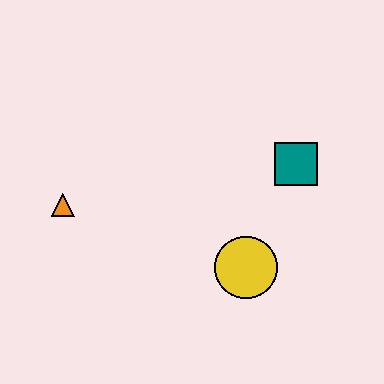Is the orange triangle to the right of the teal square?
No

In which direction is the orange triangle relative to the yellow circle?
The orange triangle is to the left of the yellow circle.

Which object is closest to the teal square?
The yellow circle is closest to the teal square.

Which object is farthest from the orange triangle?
The teal square is farthest from the orange triangle.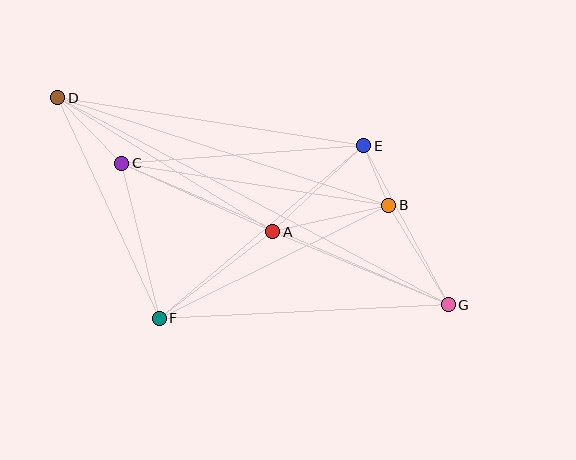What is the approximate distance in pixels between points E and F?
The distance between E and F is approximately 267 pixels.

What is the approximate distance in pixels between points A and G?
The distance between A and G is approximately 190 pixels.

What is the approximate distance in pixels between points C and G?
The distance between C and G is approximately 356 pixels.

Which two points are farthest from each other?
Points D and G are farthest from each other.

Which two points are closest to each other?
Points B and E are closest to each other.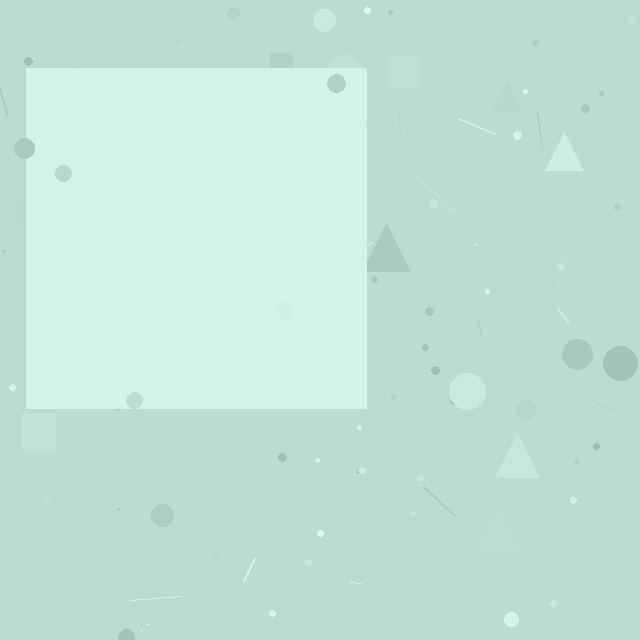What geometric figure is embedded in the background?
A square is embedded in the background.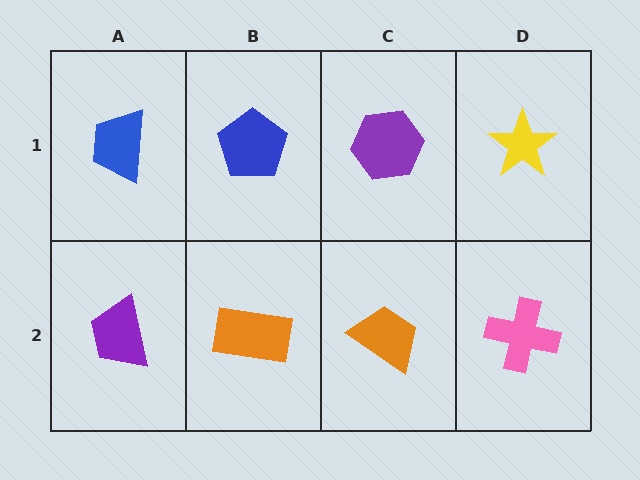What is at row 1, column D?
A yellow star.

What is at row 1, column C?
A purple hexagon.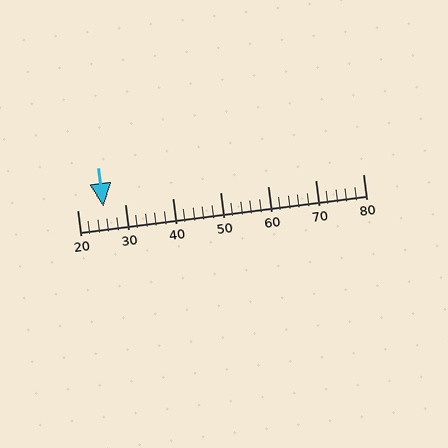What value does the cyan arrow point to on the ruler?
The cyan arrow points to approximately 26.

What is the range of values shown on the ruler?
The ruler shows values from 20 to 80.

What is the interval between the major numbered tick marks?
The major tick marks are spaced 10 units apart.